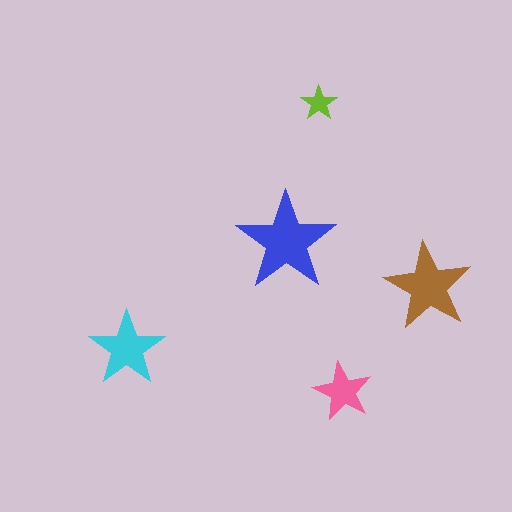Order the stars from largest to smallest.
the blue one, the brown one, the cyan one, the pink one, the lime one.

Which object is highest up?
The lime star is topmost.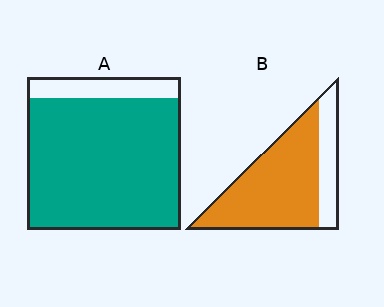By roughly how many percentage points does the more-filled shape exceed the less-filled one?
By roughly 10 percentage points (A over B).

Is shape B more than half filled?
Yes.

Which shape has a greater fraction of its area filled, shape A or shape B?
Shape A.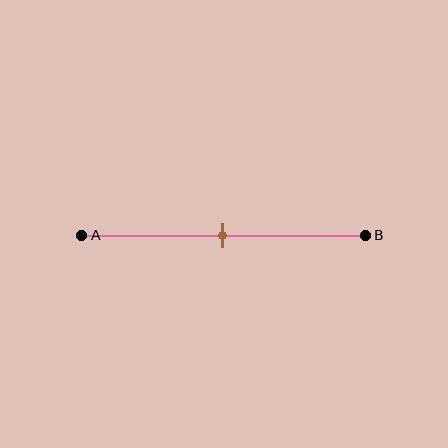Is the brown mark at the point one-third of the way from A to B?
No, the mark is at about 50% from A, not at the 33% one-third point.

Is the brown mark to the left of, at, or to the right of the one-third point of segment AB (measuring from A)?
The brown mark is to the right of the one-third point of segment AB.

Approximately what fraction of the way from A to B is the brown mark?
The brown mark is approximately 50% of the way from A to B.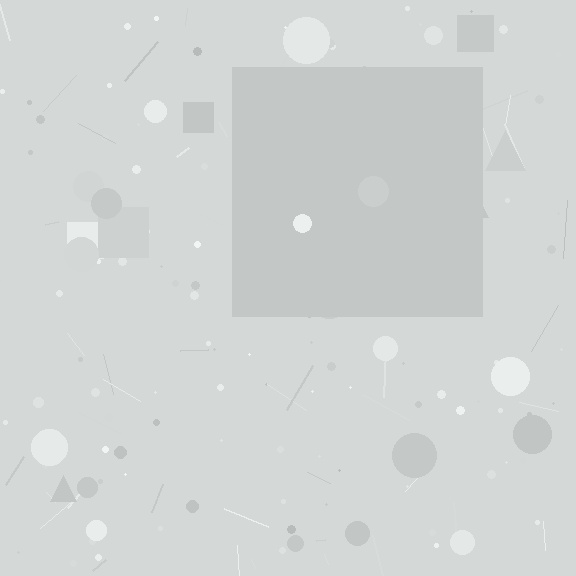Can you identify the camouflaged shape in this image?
The camouflaged shape is a square.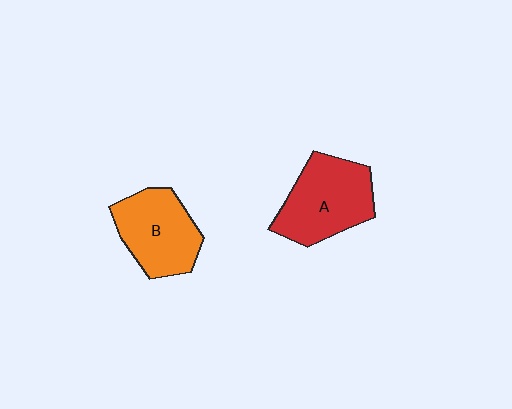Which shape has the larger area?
Shape A (red).